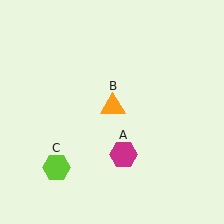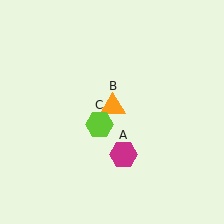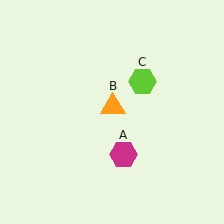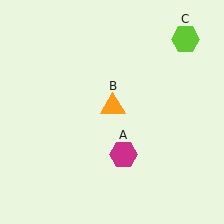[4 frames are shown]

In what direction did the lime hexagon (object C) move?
The lime hexagon (object C) moved up and to the right.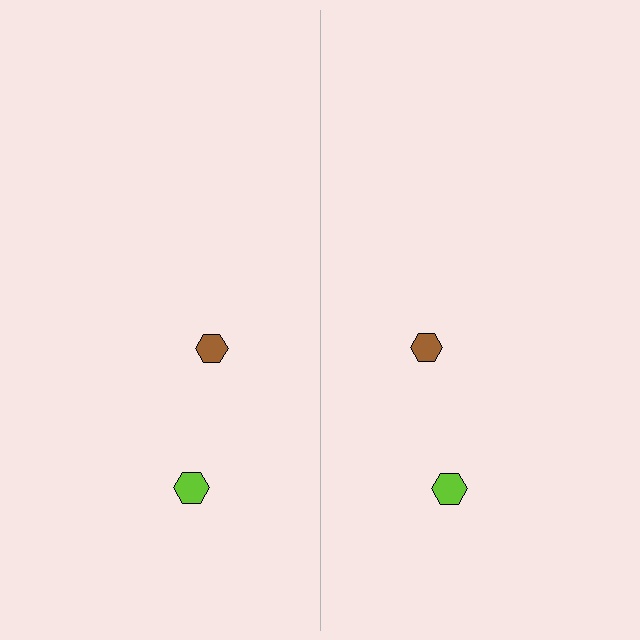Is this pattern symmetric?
Yes, this pattern has bilateral (reflection) symmetry.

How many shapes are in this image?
There are 4 shapes in this image.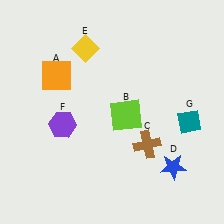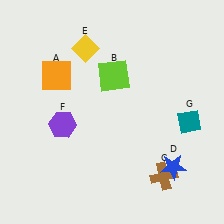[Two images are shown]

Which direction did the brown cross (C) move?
The brown cross (C) moved down.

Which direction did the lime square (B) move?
The lime square (B) moved up.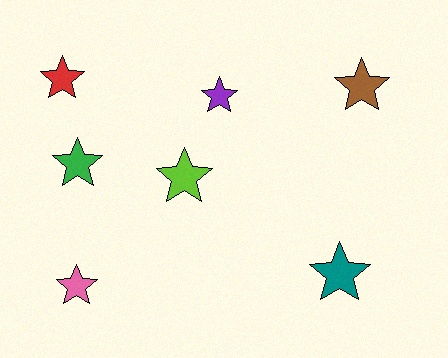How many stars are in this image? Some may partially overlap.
There are 7 stars.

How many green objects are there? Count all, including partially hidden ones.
There is 1 green object.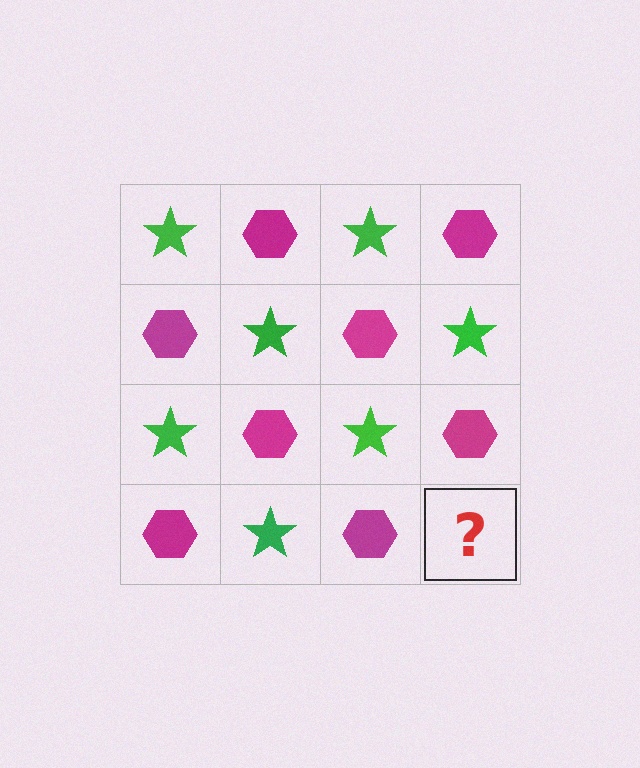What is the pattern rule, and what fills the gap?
The rule is that it alternates green star and magenta hexagon in a checkerboard pattern. The gap should be filled with a green star.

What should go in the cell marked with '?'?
The missing cell should contain a green star.